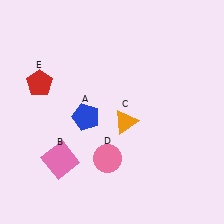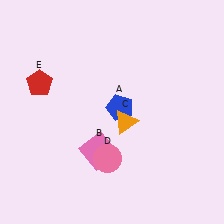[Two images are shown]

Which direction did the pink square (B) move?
The pink square (B) moved right.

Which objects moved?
The objects that moved are: the blue pentagon (A), the pink square (B).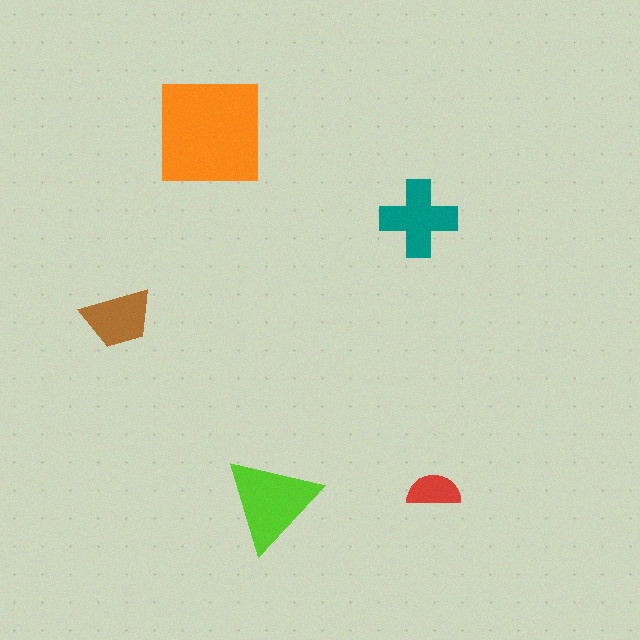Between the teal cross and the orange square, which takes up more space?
The orange square.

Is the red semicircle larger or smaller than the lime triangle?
Smaller.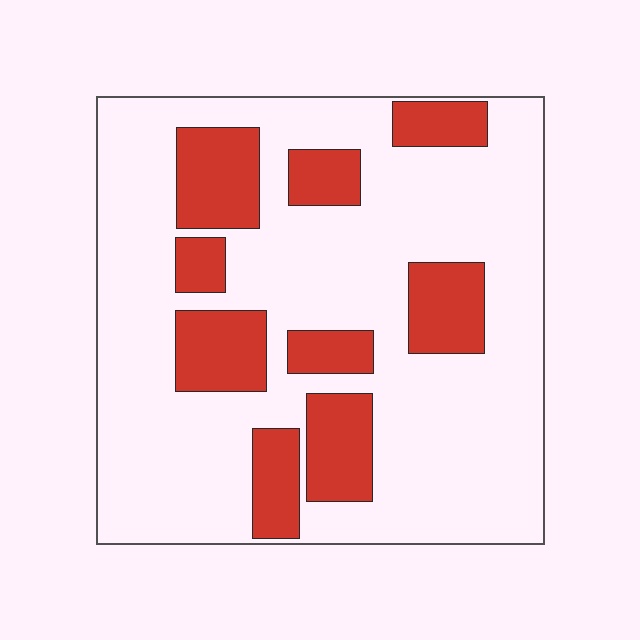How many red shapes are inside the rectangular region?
9.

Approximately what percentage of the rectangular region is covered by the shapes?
Approximately 25%.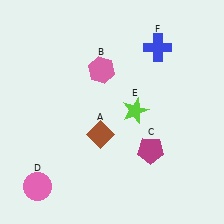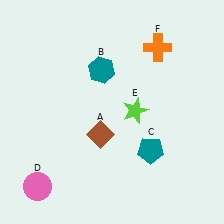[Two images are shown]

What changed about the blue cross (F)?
In Image 1, F is blue. In Image 2, it changed to orange.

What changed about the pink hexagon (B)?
In Image 1, B is pink. In Image 2, it changed to teal.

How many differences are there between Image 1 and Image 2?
There are 3 differences between the two images.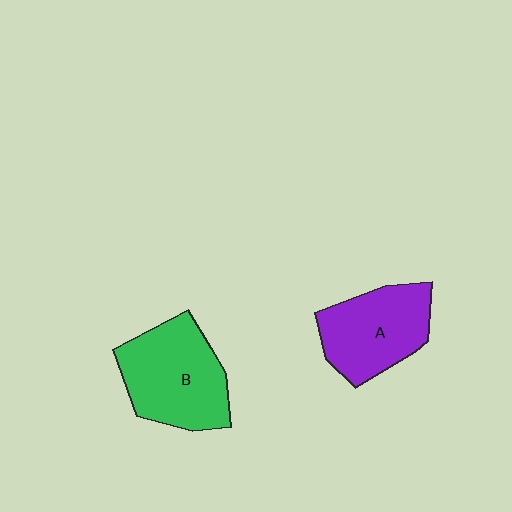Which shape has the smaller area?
Shape A (purple).